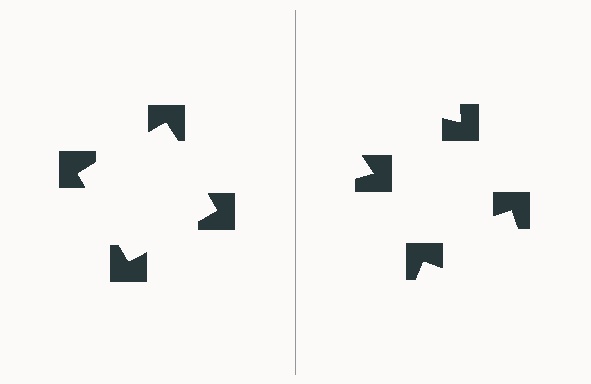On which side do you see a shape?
An illusory square appears on the left side. On the right side the wedge cuts are rotated, so no coherent shape forms.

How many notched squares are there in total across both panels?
8 — 4 on each side.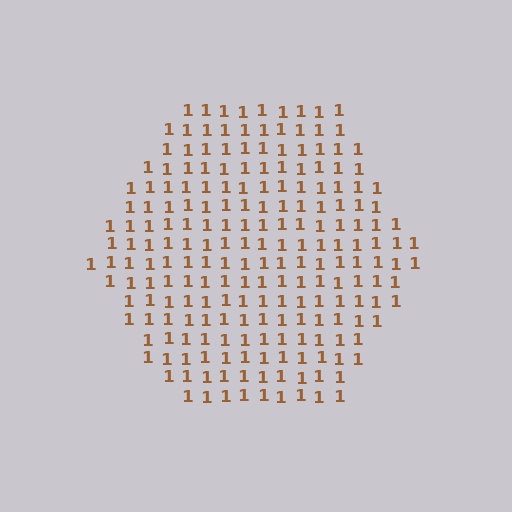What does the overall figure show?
The overall figure shows a hexagon.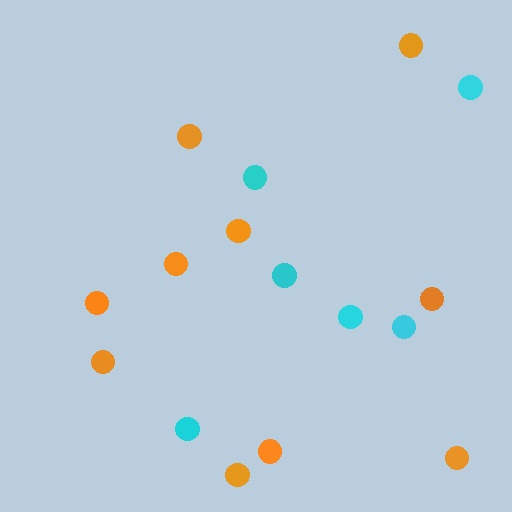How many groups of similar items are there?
There are 2 groups: one group of cyan circles (6) and one group of orange circles (10).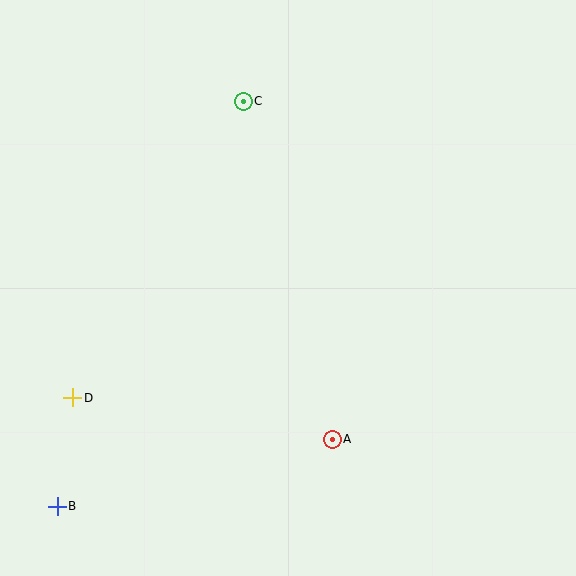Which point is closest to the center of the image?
Point A at (332, 439) is closest to the center.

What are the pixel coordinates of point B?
Point B is at (57, 506).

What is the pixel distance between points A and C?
The distance between A and C is 350 pixels.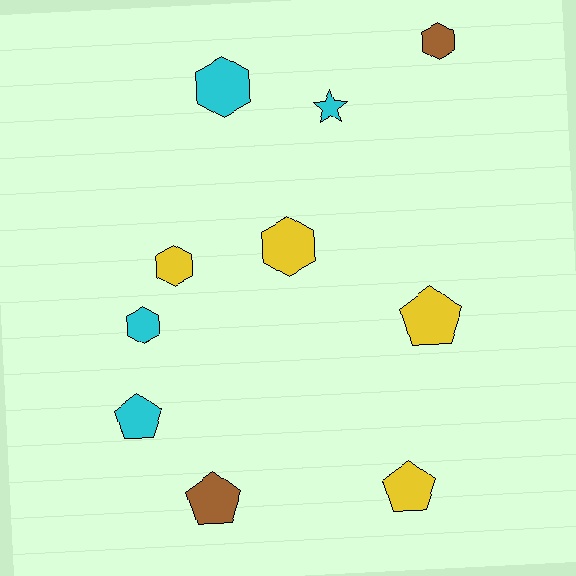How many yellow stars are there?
There are no yellow stars.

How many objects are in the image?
There are 10 objects.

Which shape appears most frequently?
Hexagon, with 5 objects.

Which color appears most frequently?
Cyan, with 4 objects.